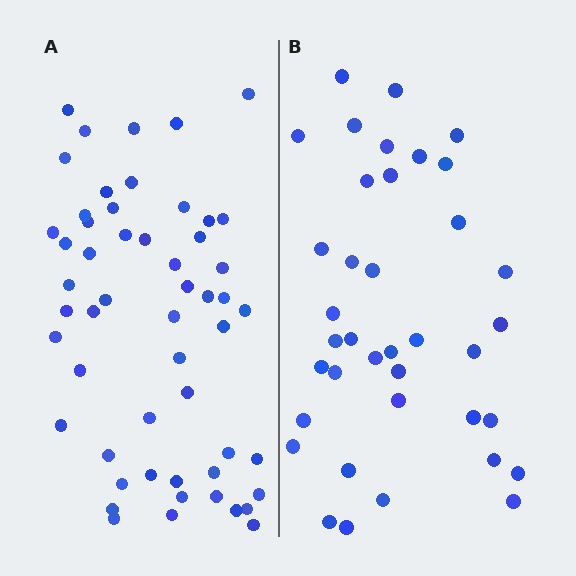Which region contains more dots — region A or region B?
Region A (the left region) has more dots.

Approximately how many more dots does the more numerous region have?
Region A has approximately 15 more dots than region B.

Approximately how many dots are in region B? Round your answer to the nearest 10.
About 40 dots. (The exact count is 38, which rounds to 40.)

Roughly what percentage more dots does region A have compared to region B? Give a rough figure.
About 40% more.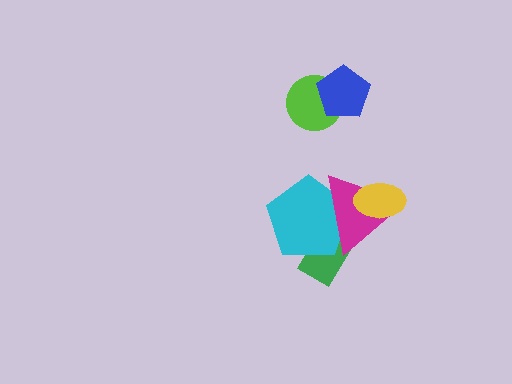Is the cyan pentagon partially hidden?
Yes, it is partially covered by another shape.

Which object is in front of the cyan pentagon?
The magenta triangle is in front of the cyan pentagon.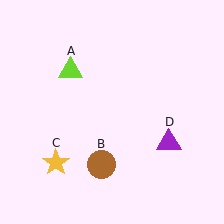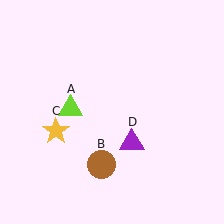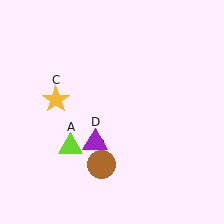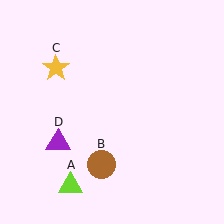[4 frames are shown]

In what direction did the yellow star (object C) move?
The yellow star (object C) moved up.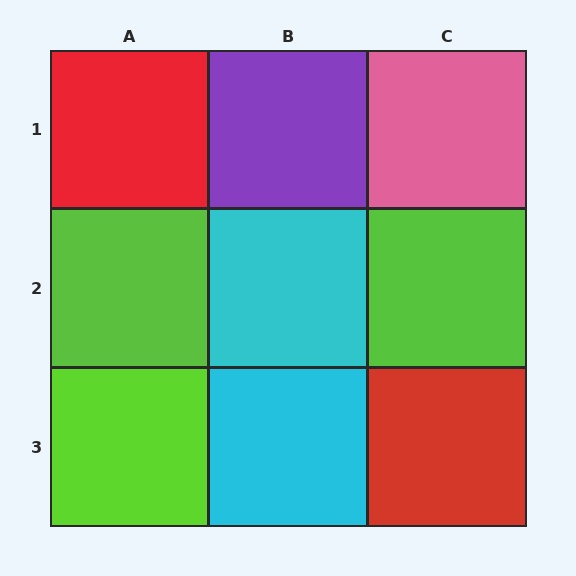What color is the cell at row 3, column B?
Cyan.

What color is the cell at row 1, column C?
Pink.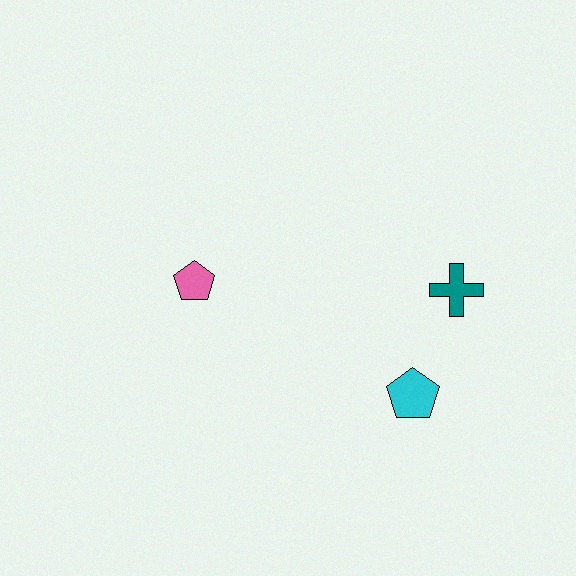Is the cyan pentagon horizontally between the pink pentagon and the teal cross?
Yes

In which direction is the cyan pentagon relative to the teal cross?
The cyan pentagon is below the teal cross.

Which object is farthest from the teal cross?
The pink pentagon is farthest from the teal cross.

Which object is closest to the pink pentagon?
The cyan pentagon is closest to the pink pentagon.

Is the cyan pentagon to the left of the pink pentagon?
No